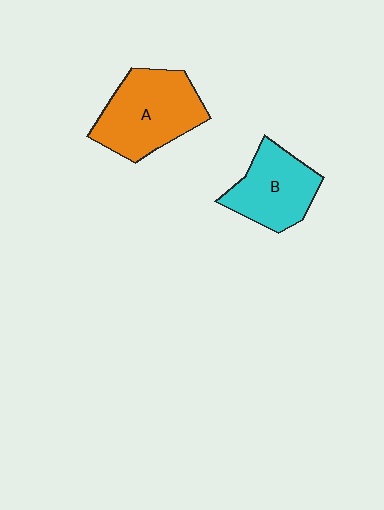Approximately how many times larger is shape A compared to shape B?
Approximately 1.3 times.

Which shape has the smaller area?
Shape B (cyan).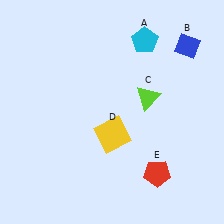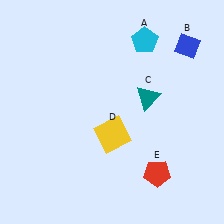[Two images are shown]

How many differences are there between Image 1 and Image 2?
There is 1 difference between the two images.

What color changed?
The triangle (C) changed from lime in Image 1 to teal in Image 2.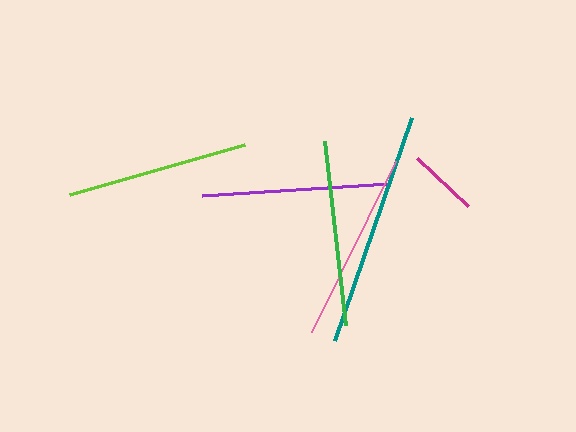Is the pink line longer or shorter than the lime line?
The pink line is longer than the lime line.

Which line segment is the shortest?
The magenta line is the shortest at approximately 69 pixels.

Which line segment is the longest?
The teal line is the longest at approximately 236 pixels.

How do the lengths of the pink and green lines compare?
The pink and green lines are approximately the same length.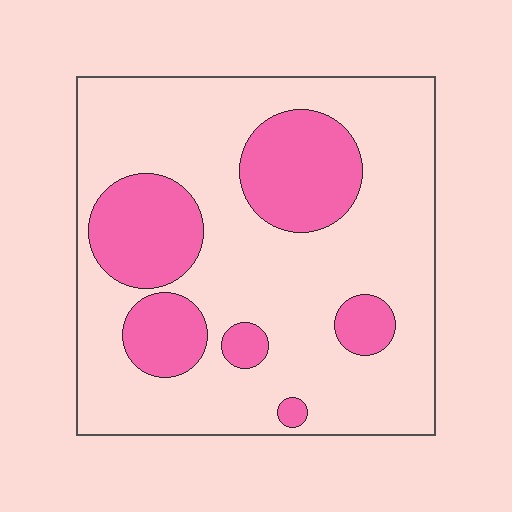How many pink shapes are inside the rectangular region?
6.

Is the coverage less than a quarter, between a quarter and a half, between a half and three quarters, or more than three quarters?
Between a quarter and a half.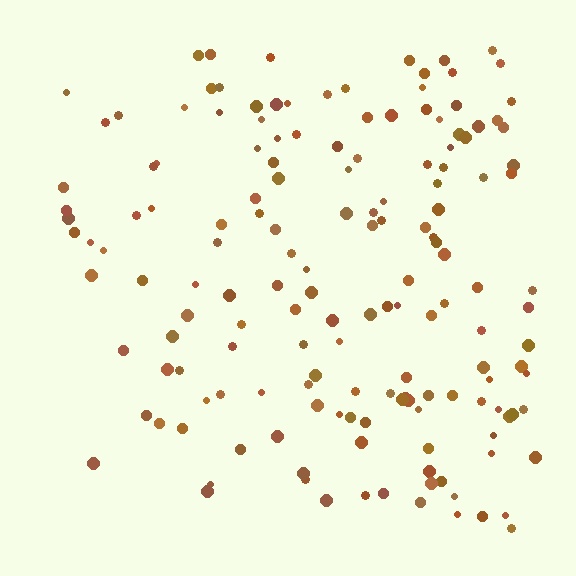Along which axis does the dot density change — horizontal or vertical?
Horizontal.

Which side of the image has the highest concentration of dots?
The right.